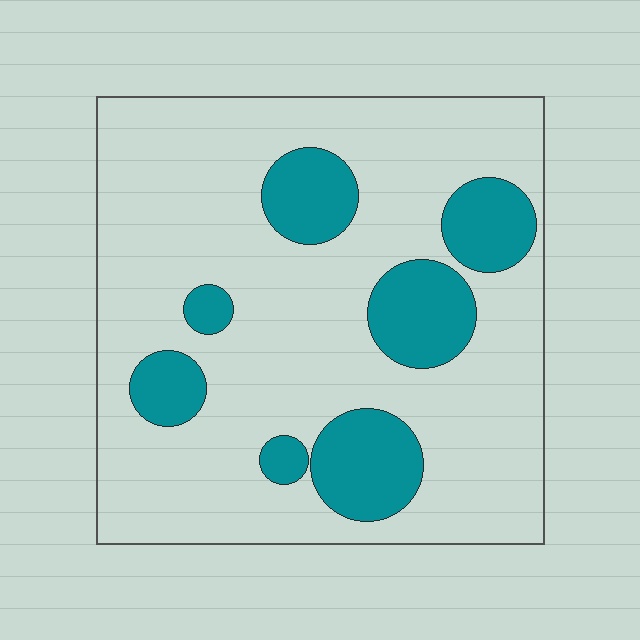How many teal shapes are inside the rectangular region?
7.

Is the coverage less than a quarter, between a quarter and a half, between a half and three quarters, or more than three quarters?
Less than a quarter.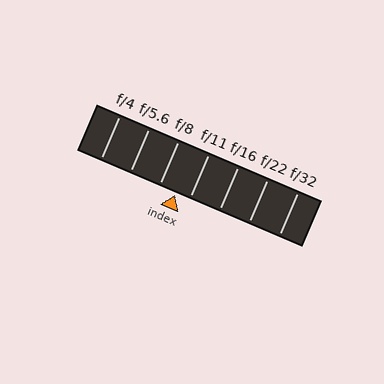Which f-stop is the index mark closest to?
The index mark is closest to f/11.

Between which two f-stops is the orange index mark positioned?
The index mark is between f/8 and f/11.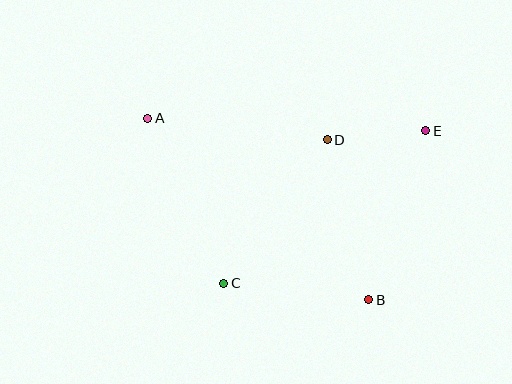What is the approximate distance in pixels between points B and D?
The distance between B and D is approximately 165 pixels.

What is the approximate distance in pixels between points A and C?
The distance between A and C is approximately 182 pixels.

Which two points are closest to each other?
Points D and E are closest to each other.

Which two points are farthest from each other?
Points A and B are farthest from each other.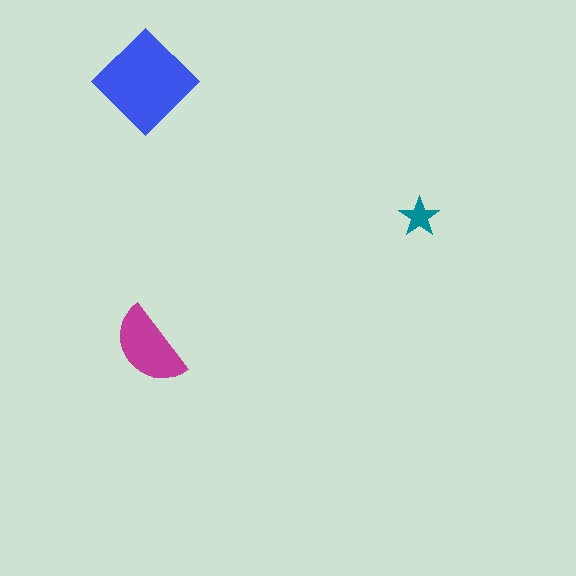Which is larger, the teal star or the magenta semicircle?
The magenta semicircle.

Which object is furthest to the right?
The teal star is rightmost.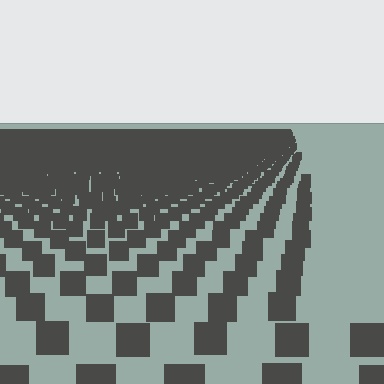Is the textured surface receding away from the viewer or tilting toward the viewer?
The surface is receding away from the viewer. Texture elements get smaller and denser toward the top.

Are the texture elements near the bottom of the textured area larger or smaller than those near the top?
Larger. Near the bottom, elements are closer to the viewer and appear at a bigger on-screen size.